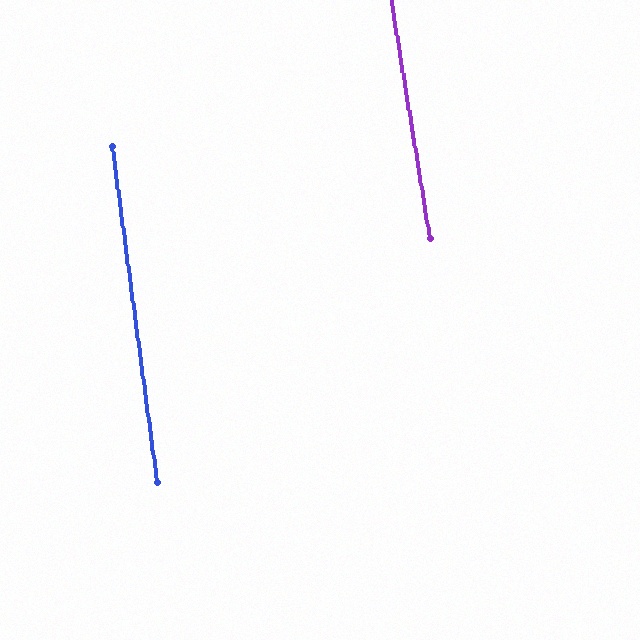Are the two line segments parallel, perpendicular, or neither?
Parallel — their directions differ by only 1.5°.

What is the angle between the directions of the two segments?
Approximately 2 degrees.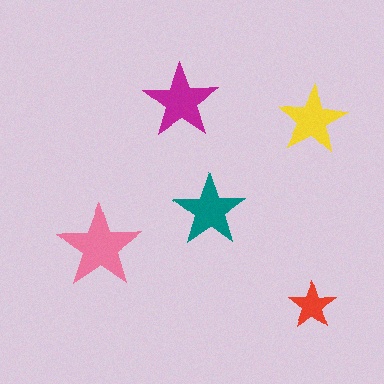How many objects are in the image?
There are 5 objects in the image.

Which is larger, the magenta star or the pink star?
The pink one.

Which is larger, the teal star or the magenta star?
The magenta one.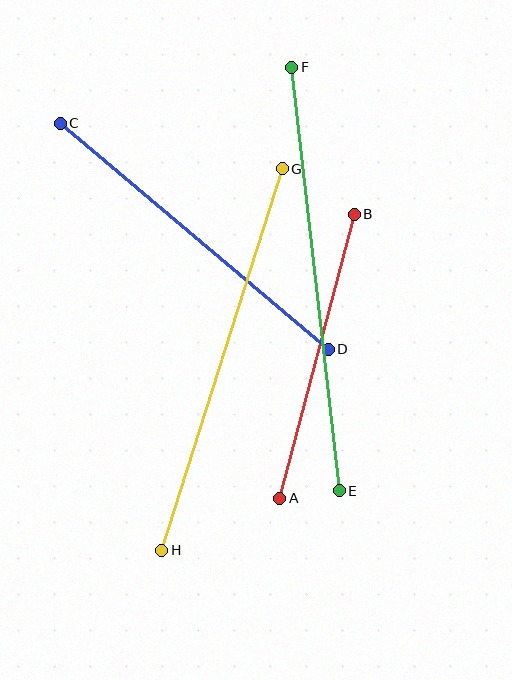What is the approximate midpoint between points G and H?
The midpoint is at approximately (222, 360) pixels.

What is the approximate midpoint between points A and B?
The midpoint is at approximately (317, 356) pixels.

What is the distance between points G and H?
The distance is approximately 400 pixels.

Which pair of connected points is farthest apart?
Points E and F are farthest apart.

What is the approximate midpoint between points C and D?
The midpoint is at approximately (194, 236) pixels.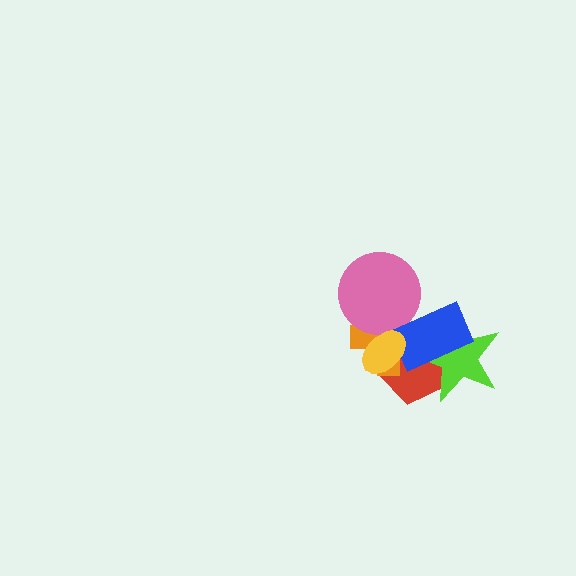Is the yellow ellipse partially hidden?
No, no other shape covers it.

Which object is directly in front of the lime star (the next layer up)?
The orange cross is directly in front of the lime star.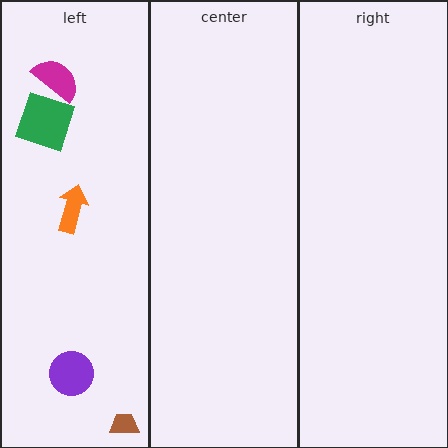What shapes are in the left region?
The green square, the purple circle, the brown trapezoid, the magenta semicircle, the orange arrow.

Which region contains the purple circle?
The left region.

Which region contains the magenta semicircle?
The left region.